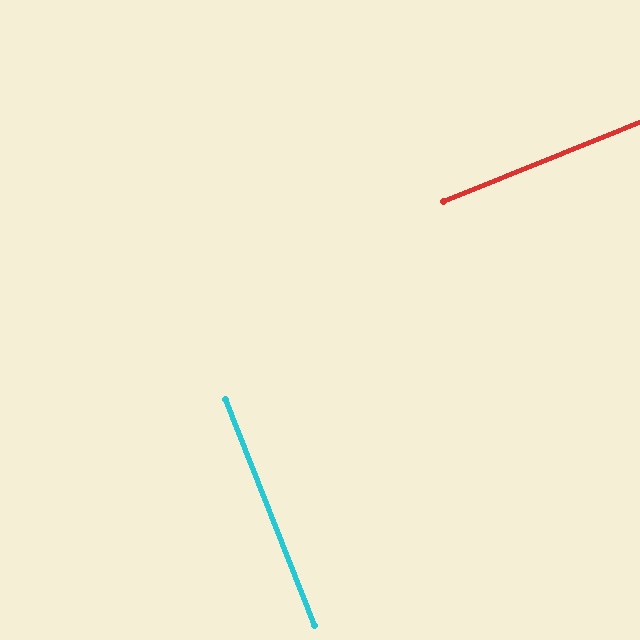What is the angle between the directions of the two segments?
Approximately 90 degrees.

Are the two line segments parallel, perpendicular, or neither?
Perpendicular — they meet at approximately 90°.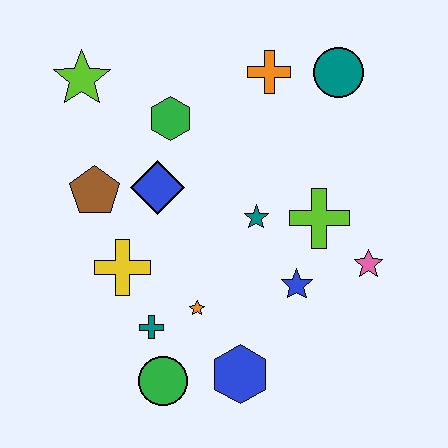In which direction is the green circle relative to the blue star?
The green circle is to the left of the blue star.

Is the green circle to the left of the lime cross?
Yes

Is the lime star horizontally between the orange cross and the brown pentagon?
No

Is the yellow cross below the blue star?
No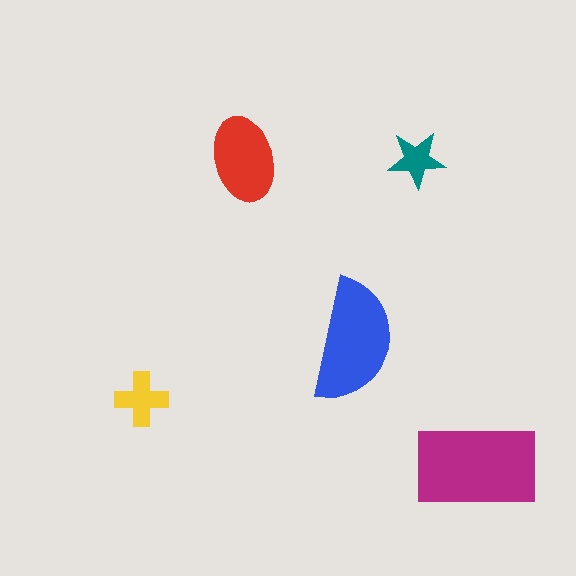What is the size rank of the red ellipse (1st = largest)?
3rd.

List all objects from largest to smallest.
The magenta rectangle, the blue semicircle, the red ellipse, the yellow cross, the teal star.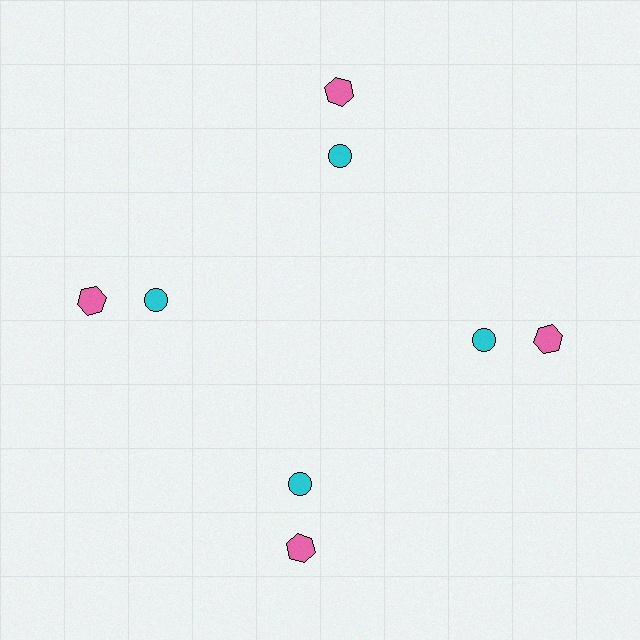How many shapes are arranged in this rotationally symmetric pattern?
There are 8 shapes, arranged in 4 groups of 2.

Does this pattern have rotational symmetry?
Yes, this pattern has 4-fold rotational symmetry. It looks the same after rotating 90 degrees around the center.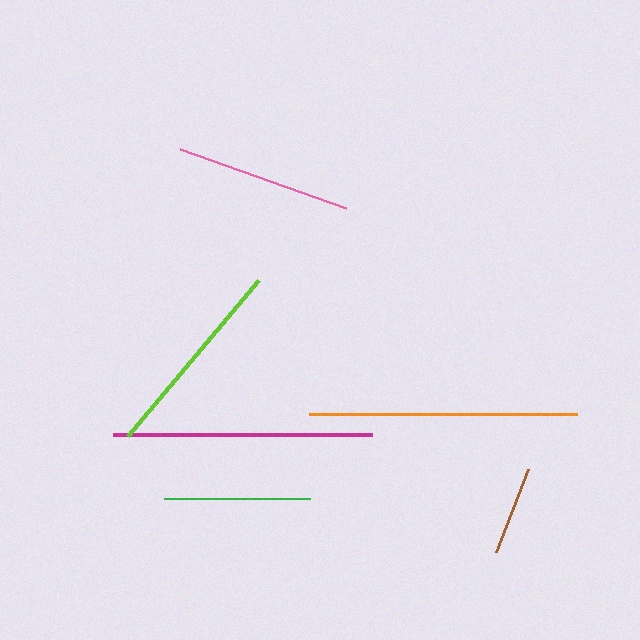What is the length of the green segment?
The green segment is approximately 146 pixels long.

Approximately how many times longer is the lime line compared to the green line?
The lime line is approximately 1.4 times the length of the green line.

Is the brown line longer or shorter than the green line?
The green line is longer than the brown line.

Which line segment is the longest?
The orange line is the longest at approximately 269 pixels.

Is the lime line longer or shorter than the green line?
The lime line is longer than the green line.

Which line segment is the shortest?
The brown line is the shortest at approximately 89 pixels.